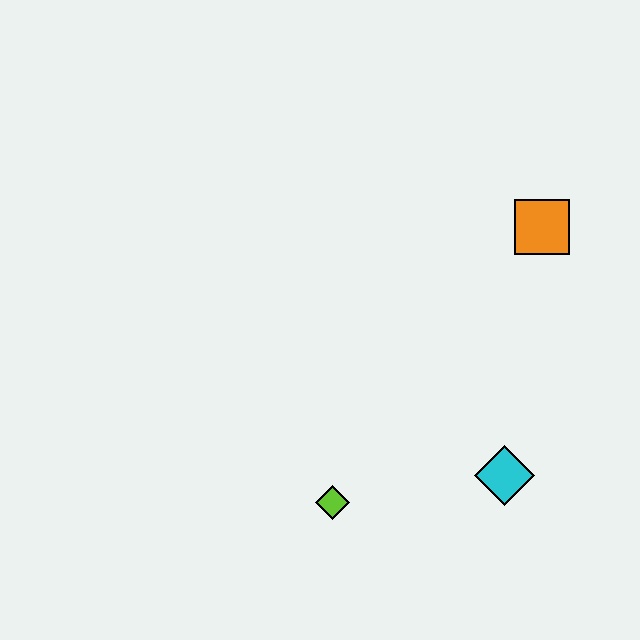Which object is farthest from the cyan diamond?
The orange square is farthest from the cyan diamond.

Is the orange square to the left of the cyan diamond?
No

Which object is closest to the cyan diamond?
The lime diamond is closest to the cyan diamond.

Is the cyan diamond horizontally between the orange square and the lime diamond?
Yes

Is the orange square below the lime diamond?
No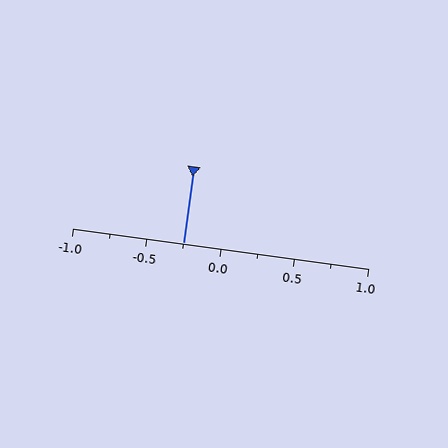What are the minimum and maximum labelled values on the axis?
The axis runs from -1.0 to 1.0.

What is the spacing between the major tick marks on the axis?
The major ticks are spaced 0.5 apart.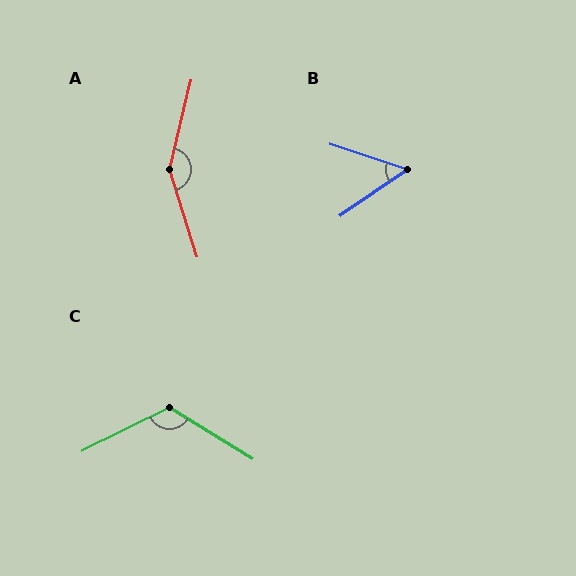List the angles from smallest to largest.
B (53°), C (122°), A (149°).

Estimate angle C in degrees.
Approximately 122 degrees.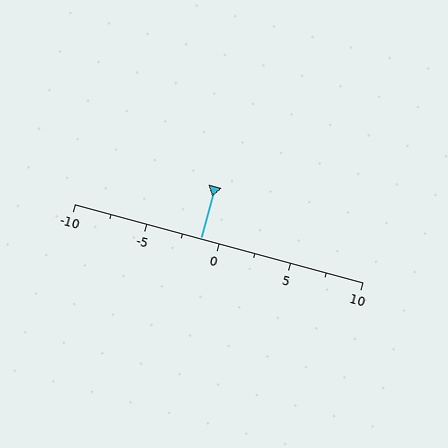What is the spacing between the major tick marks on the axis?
The major ticks are spaced 5 apart.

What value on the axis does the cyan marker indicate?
The marker indicates approximately -1.2.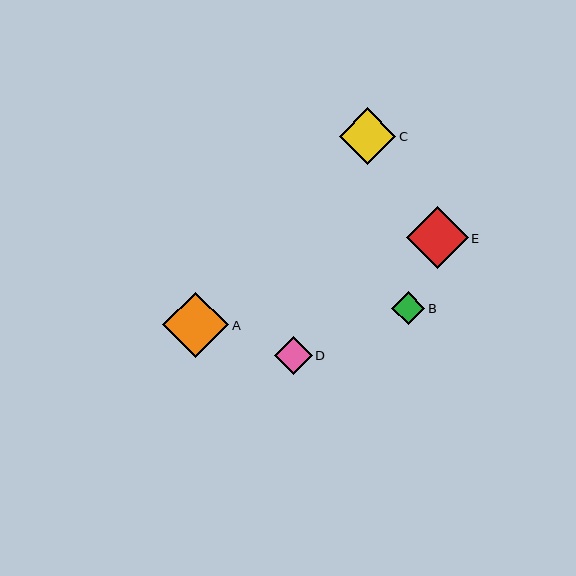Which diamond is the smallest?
Diamond B is the smallest with a size of approximately 33 pixels.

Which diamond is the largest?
Diamond A is the largest with a size of approximately 66 pixels.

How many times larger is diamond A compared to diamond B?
Diamond A is approximately 2.0 times the size of diamond B.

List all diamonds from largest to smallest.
From largest to smallest: A, E, C, D, B.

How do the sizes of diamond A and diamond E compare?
Diamond A and diamond E are approximately the same size.